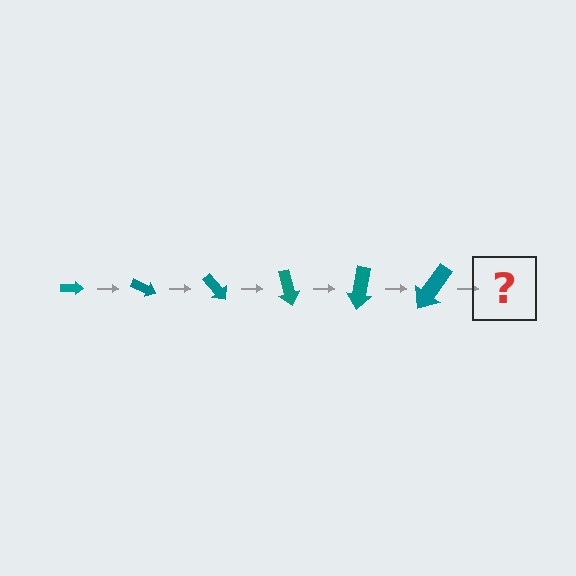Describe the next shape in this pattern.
It should be an arrow, larger than the previous one and rotated 150 degrees from the start.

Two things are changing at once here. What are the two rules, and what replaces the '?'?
The two rules are that the arrow grows larger each step and it rotates 25 degrees each step. The '?' should be an arrow, larger than the previous one and rotated 150 degrees from the start.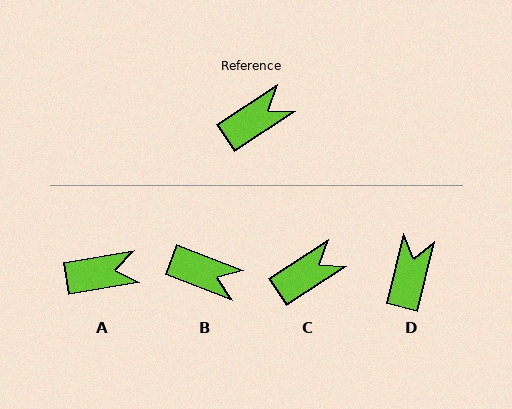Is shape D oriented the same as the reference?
No, it is off by about 43 degrees.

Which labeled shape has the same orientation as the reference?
C.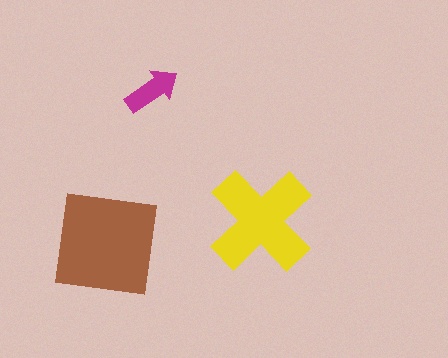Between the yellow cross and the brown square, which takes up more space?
The brown square.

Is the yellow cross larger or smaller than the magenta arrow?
Larger.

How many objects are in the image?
There are 3 objects in the image.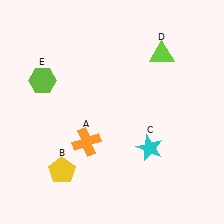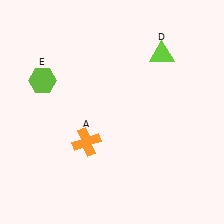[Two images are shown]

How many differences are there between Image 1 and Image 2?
There are 2 differences between the two images.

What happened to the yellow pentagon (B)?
The yellow pentagon (B) was removed in Image 2. It was in the bottom-left area of Image 1.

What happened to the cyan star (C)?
The cyan star (C) was removed in Image 2. It was in the bottom-right area of Image 1.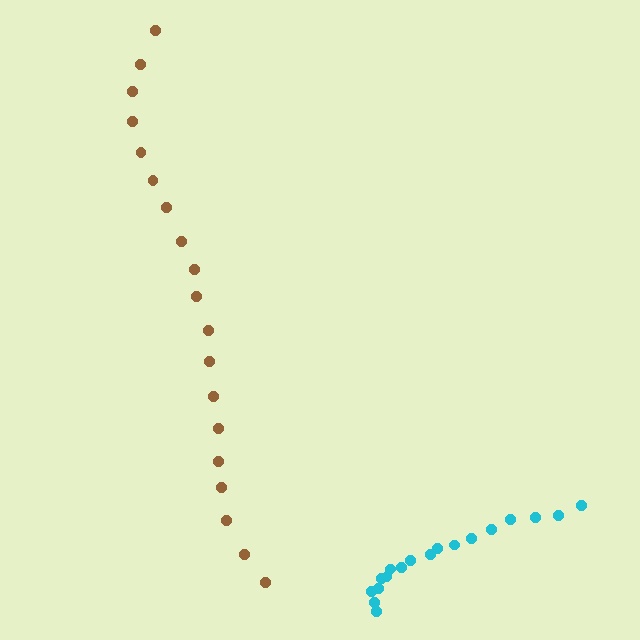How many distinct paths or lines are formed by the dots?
There are 2 distinct paths.